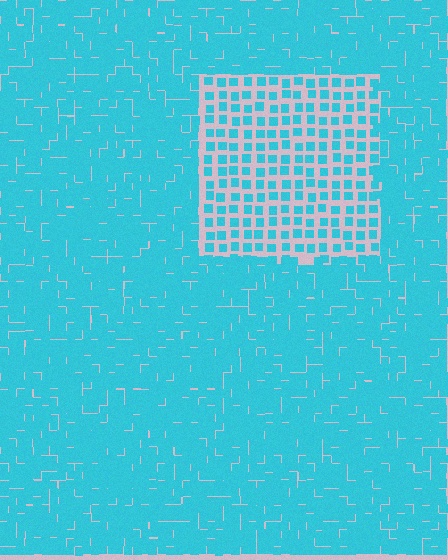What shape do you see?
I see a rectangle.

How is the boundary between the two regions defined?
The boundary is defined by a change in element density (approximately 2.3x ratio). All elements are the same color, size, and shape.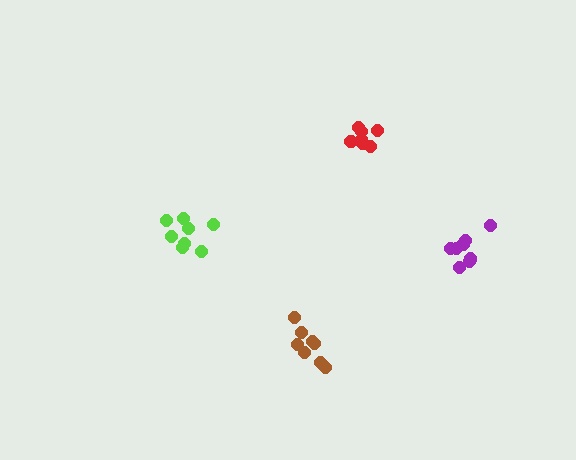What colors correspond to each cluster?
The clusters are colored: purple, lime, brown, red.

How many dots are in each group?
Group 1: 8 dots, Group 2: 8 dots, Group 3: 8 dots, Group 4: 8 dots (32 total).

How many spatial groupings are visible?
There are 4 spatial groupings.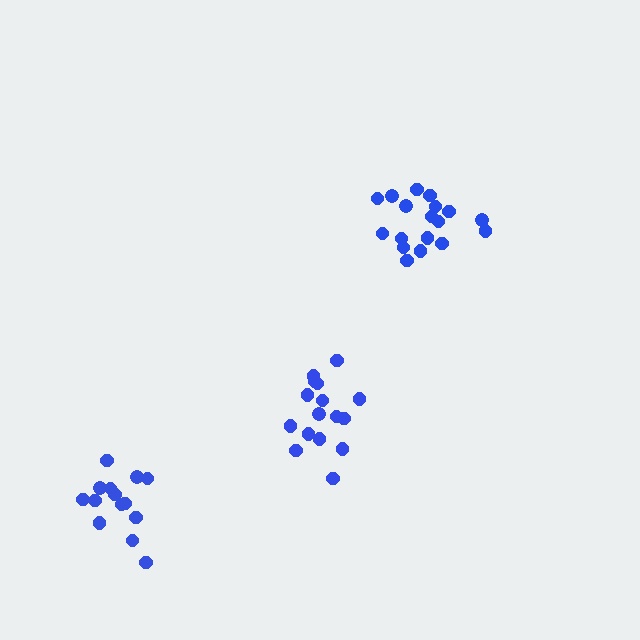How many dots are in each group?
Group 1: 14 dots, Group 2: 18 dots, Group 3: 16 dots (48 total).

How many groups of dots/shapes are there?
There are 3 groups.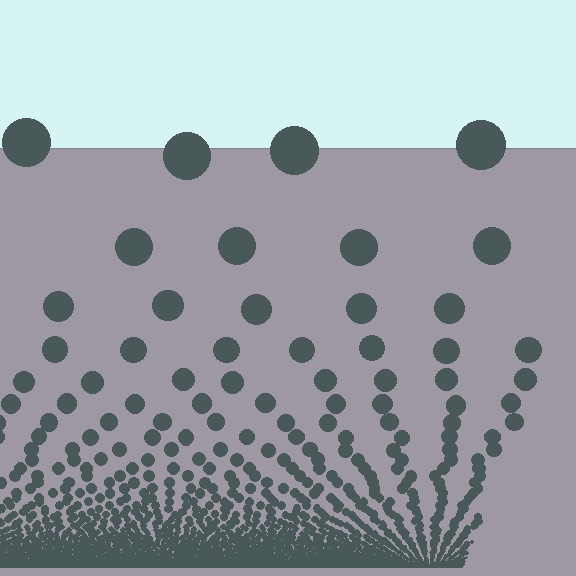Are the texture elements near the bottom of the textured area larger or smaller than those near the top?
Smaller. The gradient is inverted — elements near the bottom are smaller and denser.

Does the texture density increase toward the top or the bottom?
Density increases toward the bottom.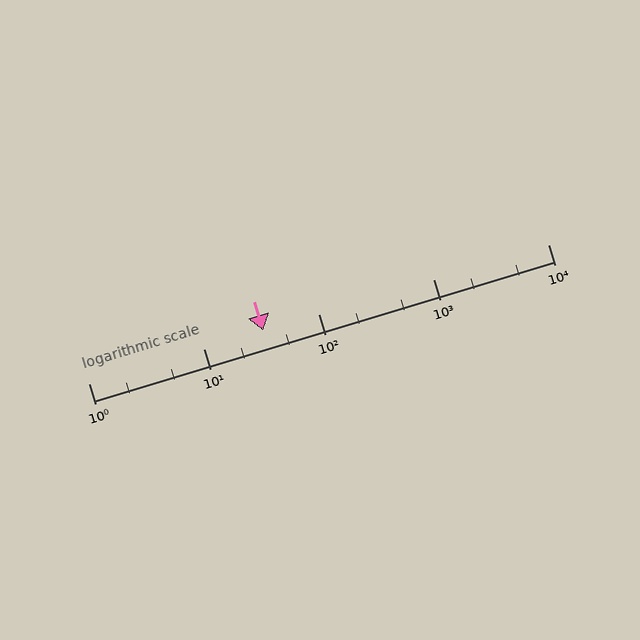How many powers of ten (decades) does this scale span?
The scale spans 4 decades, from 1 to 10000.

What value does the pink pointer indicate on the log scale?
The pointer indicates approximately 33.